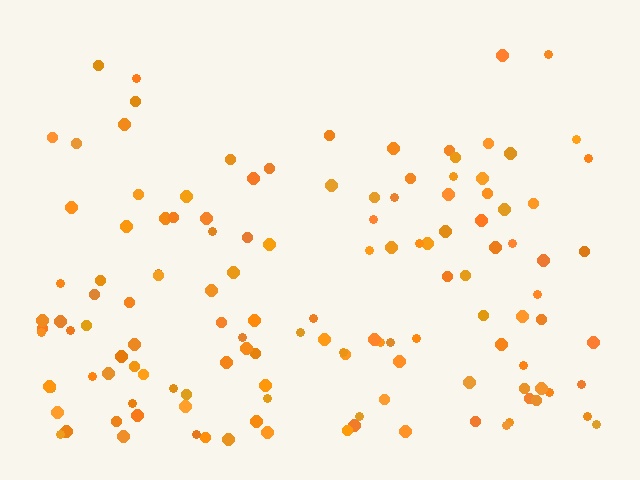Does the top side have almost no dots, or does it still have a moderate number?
Still a moderate number, just noticeably fewer than the bottom.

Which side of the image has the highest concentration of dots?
The bottom.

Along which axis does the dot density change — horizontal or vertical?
Vertical.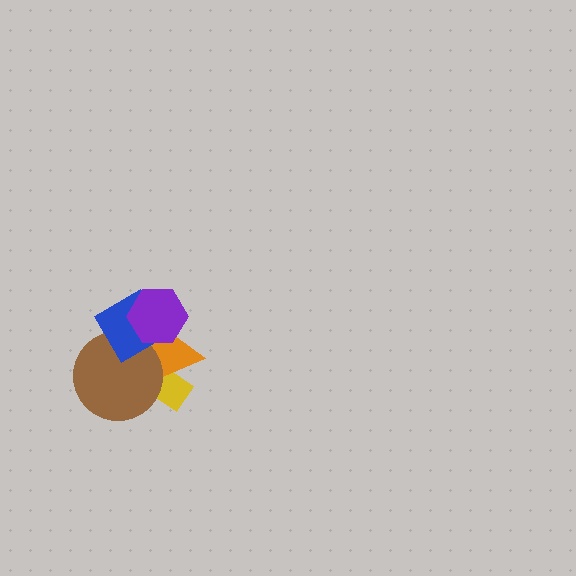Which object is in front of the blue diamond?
The purple hexagon is in front of the blue diamond.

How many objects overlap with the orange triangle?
4 objects overlap with the orange triangle.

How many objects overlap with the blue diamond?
3 objects overlap with the blue diamond.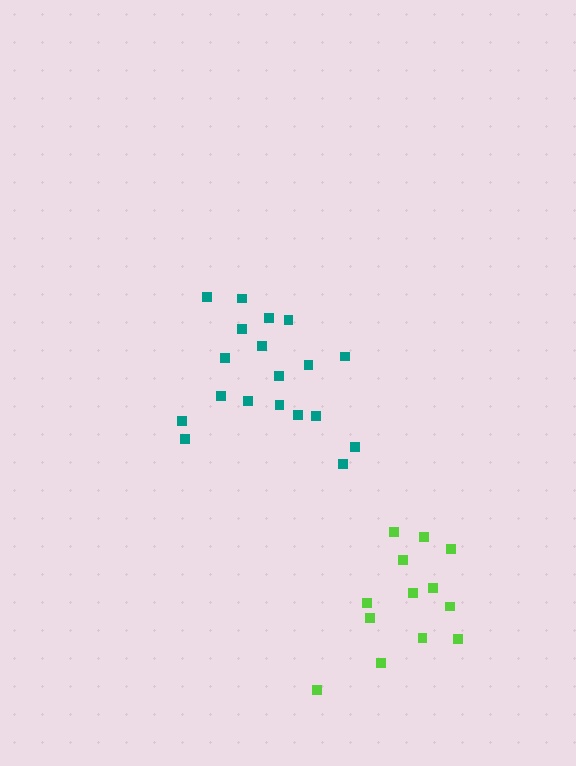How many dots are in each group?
Group 1: 19 dots, Group 2: 13 dots (32 total).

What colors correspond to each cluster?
The clusters are colored: teal, lime.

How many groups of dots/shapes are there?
There are 2 groups.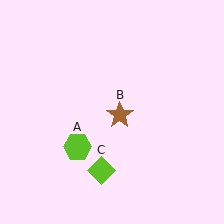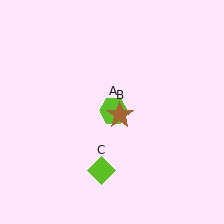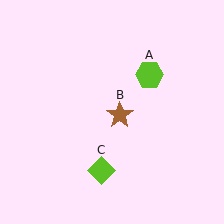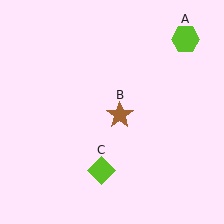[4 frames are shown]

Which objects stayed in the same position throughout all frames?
Brown star (object B) and lime diamond (object C) remained stationary.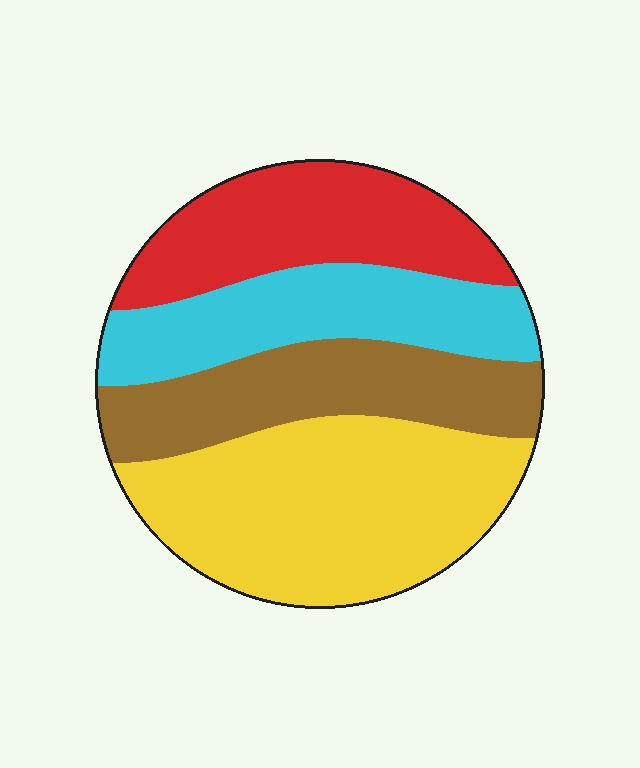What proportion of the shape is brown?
Brown covers around 20% of the shape.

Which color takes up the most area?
Yellow, at roughly 35%.